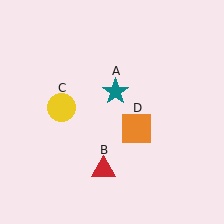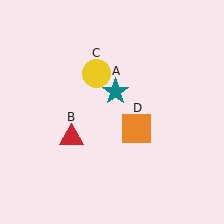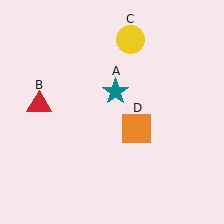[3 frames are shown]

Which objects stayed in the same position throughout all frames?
Teal star (object A) and orange square (object D) remained stationary.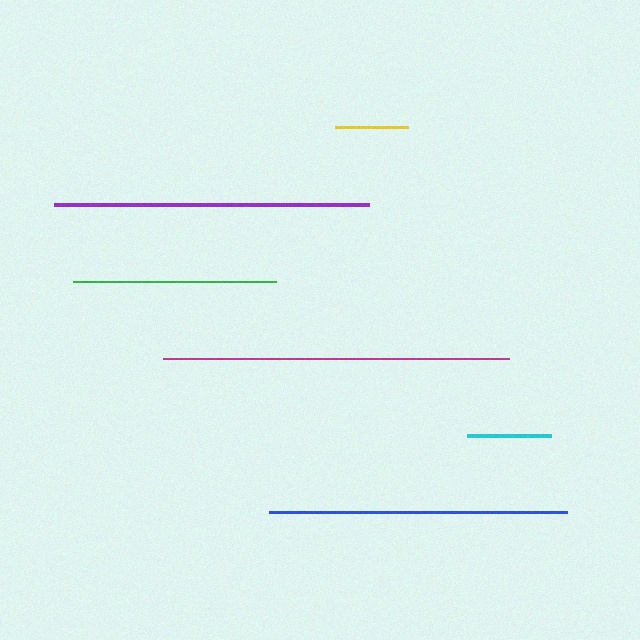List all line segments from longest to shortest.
From longest to shortest: magenta, purple, blue, green, cyan, yellow.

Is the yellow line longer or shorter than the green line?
The green line is longer than the yellow line.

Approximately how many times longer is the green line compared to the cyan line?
The green line is approximately 2.4 times the length of the cyan line.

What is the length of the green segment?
The green segment is approximately 202 pixels long.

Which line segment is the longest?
The magenta line is the longest at approximately 346 pixels.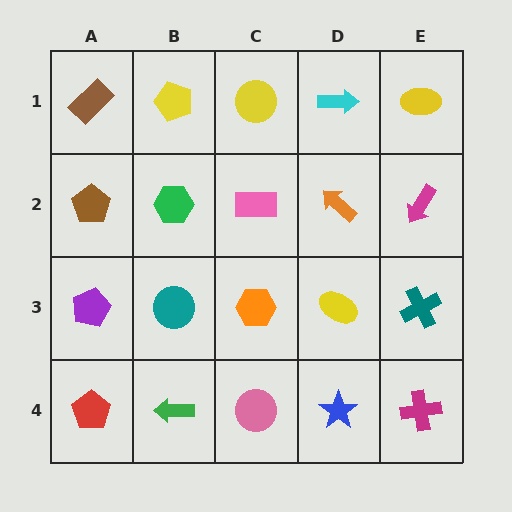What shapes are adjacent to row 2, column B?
A yellow pentagon (row 1, column B), a teal circle (row 3, column B), a brown pentagon (row 2, column A), a pink rectangle (row 2, column C).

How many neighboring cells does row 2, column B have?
4.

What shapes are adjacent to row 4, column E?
A teal cross (row 3, column E), a blue star (row 4, column D).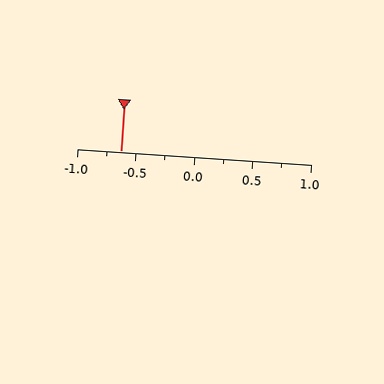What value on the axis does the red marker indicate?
The marker indicates approximately -0.62.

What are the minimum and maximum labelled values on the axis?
The axis runs from -1.0 to 1.0.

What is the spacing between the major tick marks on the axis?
The major ticks are spaced 0.5 apart.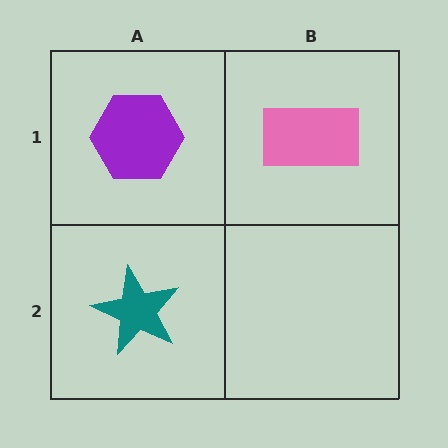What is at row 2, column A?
A teal star.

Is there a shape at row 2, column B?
No, that cell is empty.